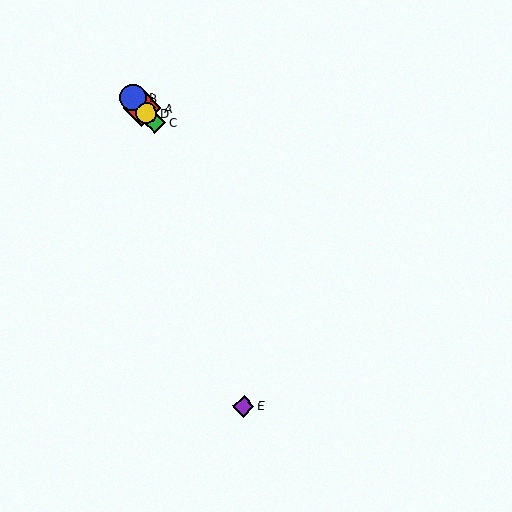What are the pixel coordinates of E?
Object E is at (243, 406).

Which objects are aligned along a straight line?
Objects A, B, C, D are aligned along a straight line.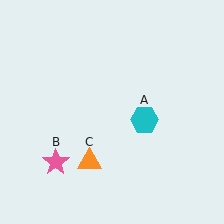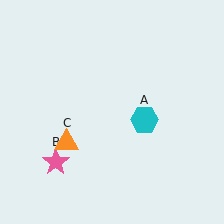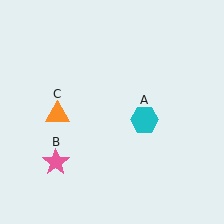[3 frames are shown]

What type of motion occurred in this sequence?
The orange triangle (object C) rotated clockwise around the center of the scene.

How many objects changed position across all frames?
1 object changed position: orange triangle (object C).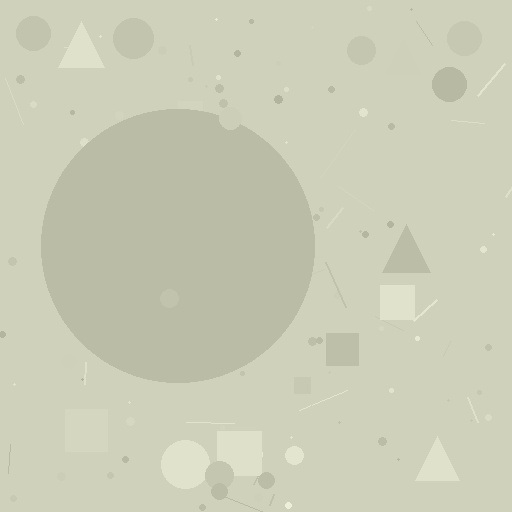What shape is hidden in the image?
A circle is hidden in the image.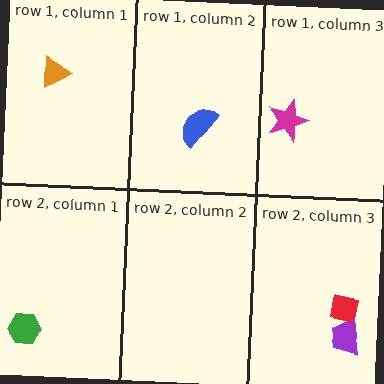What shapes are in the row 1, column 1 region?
The orange triangle.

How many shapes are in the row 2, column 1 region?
1.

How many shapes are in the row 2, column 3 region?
2.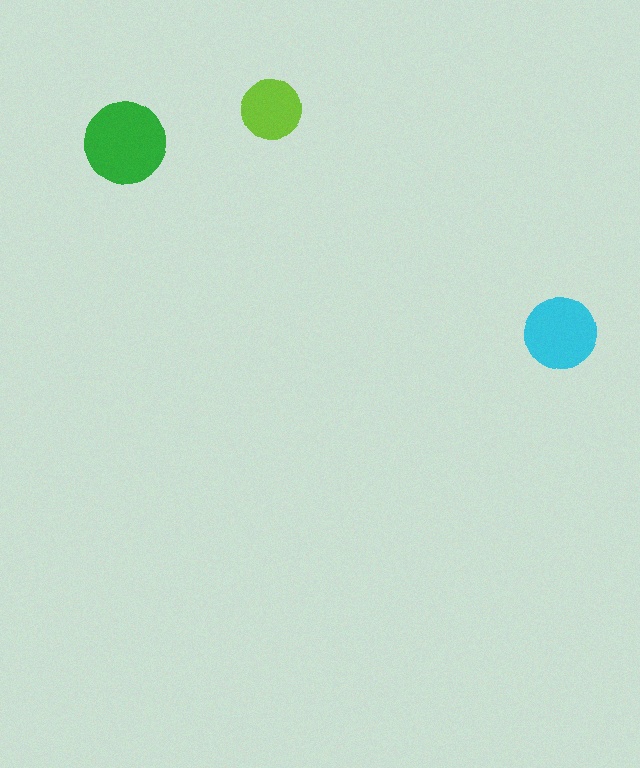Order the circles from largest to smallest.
the green one, the cyan one, the lime one.